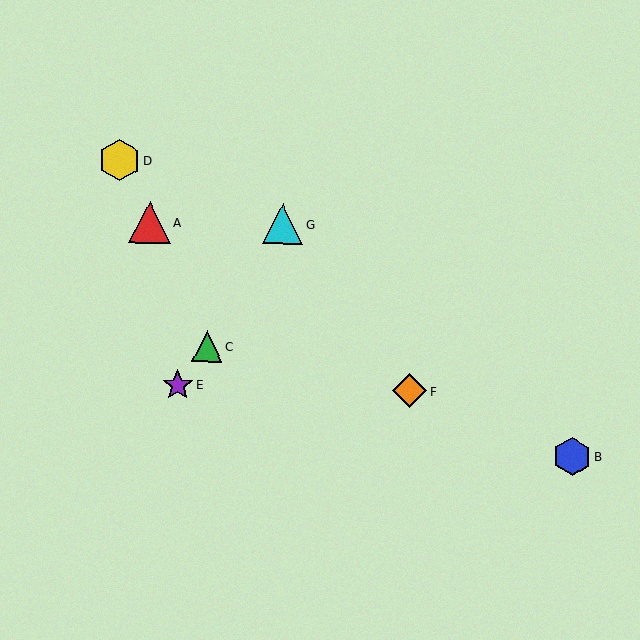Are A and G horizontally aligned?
Yes, both are at y≈222.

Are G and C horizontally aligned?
No, G is at y≈224 and C is at y≈347.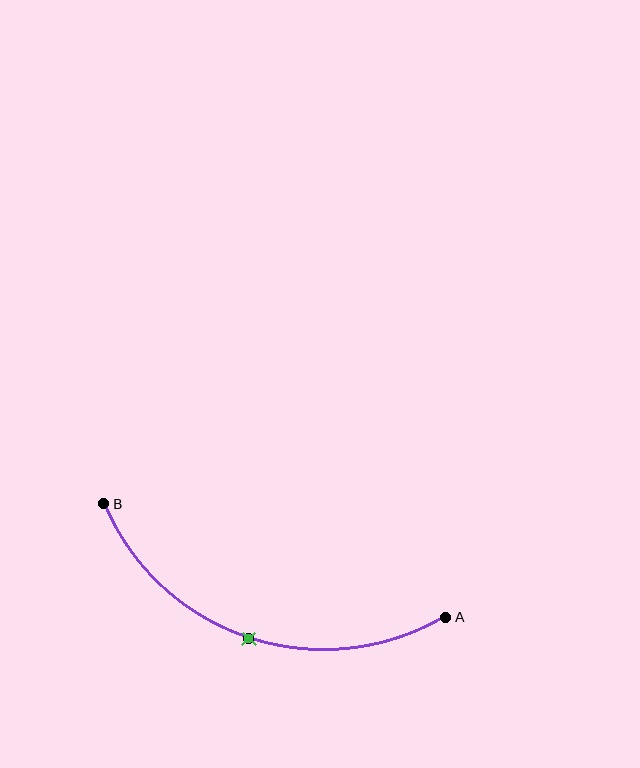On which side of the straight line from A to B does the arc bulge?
The arc bulges below the straight line connecting A and B.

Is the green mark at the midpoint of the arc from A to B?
Yes. The green mark lies on the arc at equal arc-length from both A and B — it is the arc midpoint.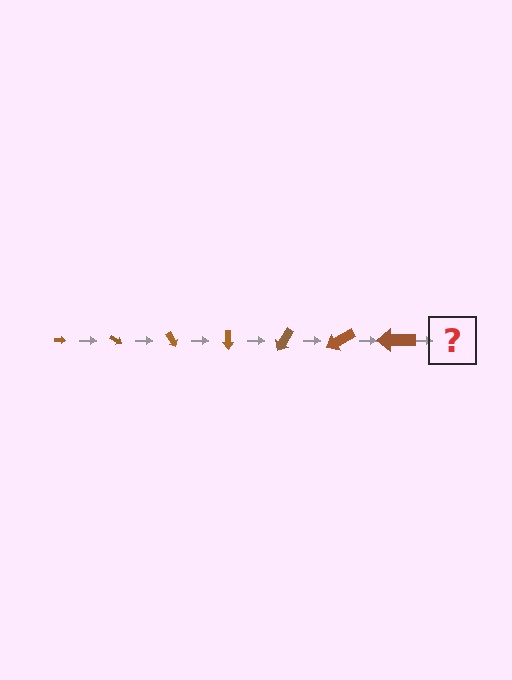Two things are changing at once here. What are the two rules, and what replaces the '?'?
The two rules are that the arrow grows larger each step and it rotates 30 degrees each step. The '?' should be an arrow, larger than the previous one and rotated 210 degrees from the start.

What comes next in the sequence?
The next element should be an arrow, larger than the previous one and rotated 210 degrees from the start.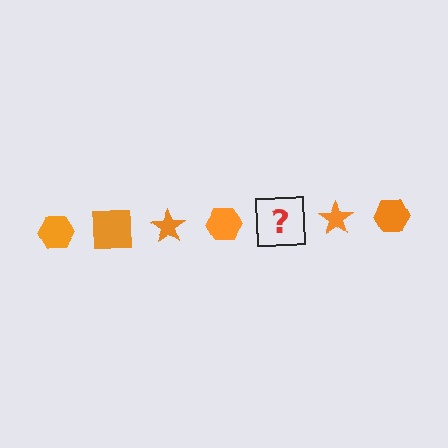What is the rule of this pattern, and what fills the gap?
The rule is that the pattern cycles through hexagon, square, star shapes in orange. The gap should be filled with an orange square.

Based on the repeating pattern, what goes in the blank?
The blank should be an orange square.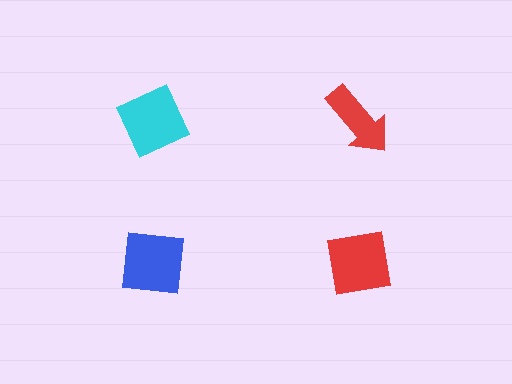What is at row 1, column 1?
A cyan diamond.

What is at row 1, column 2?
A red arrow.